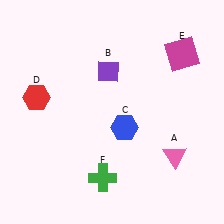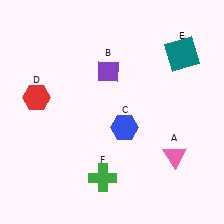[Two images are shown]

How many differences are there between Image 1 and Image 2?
There is 1 difference between the two images.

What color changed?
The square (E) changed from magenta in Image 1 to teal in Image 2.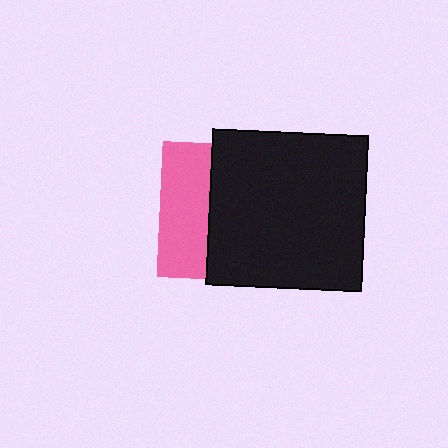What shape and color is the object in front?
The object in front is a black square.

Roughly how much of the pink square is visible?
A small part of it is visible (roughly 35%).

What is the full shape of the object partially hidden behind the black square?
The partially hidden object is a pink square.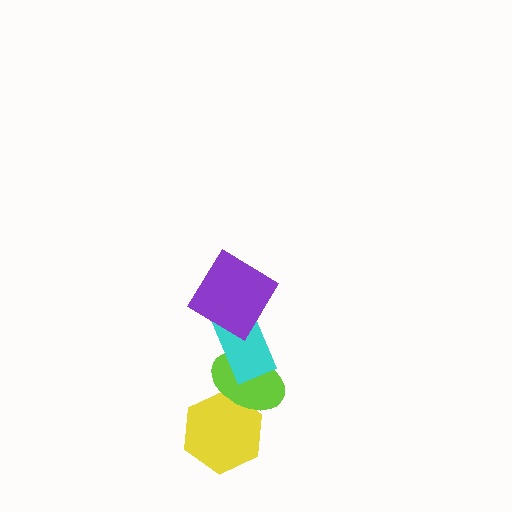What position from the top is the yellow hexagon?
The yellow hexagon is 4th from the top.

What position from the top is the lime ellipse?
The lime ellipse is 3rd from the top.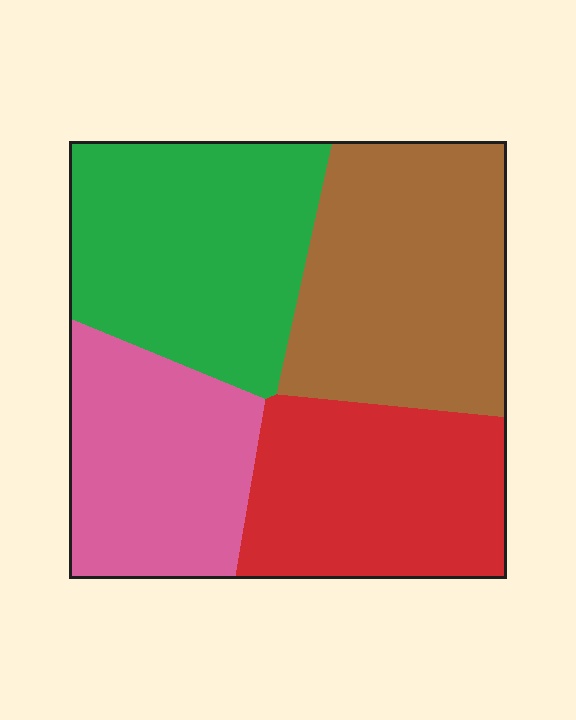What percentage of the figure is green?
Green covers about 25% of the figure.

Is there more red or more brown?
Brown.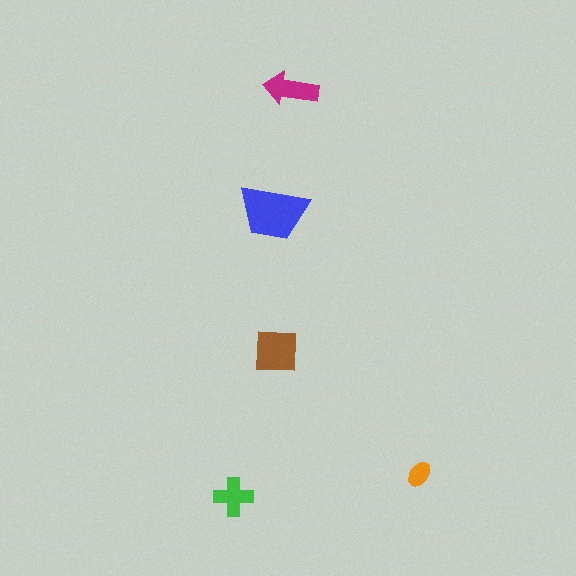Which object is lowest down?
The green cross is bottommost.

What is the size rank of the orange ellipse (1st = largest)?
5th.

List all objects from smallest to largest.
The orange ellipse, the green cross, the magenta arrow, the brown square, the blue trapezoid.